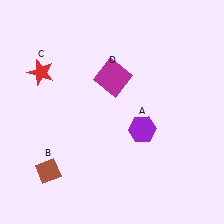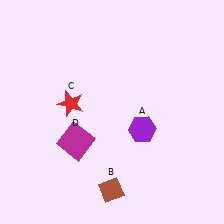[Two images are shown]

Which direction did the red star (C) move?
The red star (C) moved down.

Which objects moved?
The objects that moved are: the brown diamond (B), the red star (C), the magenta square (D).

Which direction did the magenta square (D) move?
The magenta square (D) moved down.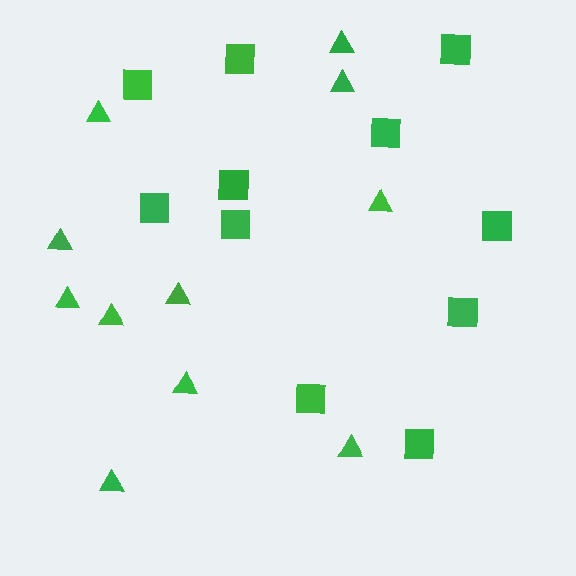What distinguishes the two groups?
There are 2 groups: one group of triangles (11) and one group of squares (11).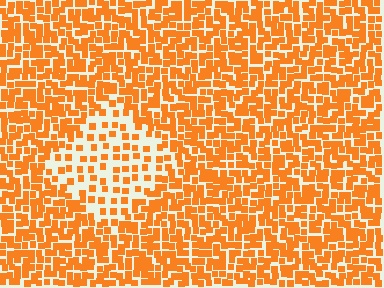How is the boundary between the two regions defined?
The boundary is defined by a change in element density (approximately 2.2x ratio). All elements are the same color, size, and shape.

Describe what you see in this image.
The image contains small orange elements arranged at two different densities. A diamond-shaped region is visible where the elements are less densely packed than the surrounding area.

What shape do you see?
I see a diamond.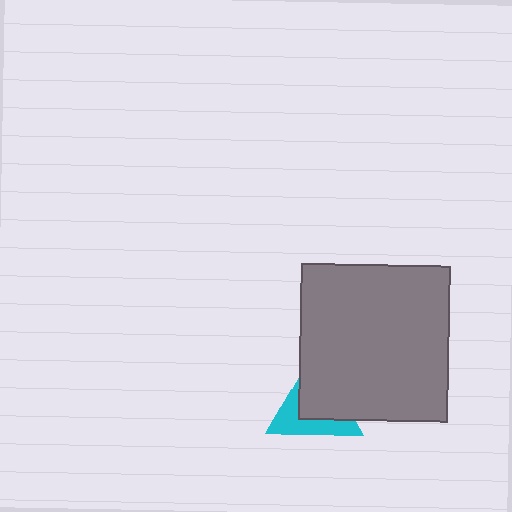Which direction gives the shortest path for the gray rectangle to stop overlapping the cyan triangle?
Moving toward the upper-right gives the shortest separation.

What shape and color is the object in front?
The object in front is a gray rectangle.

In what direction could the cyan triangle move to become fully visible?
The cyan triangle could move toward the lower-left. That would shift it out from behind the gray rectangle entirely.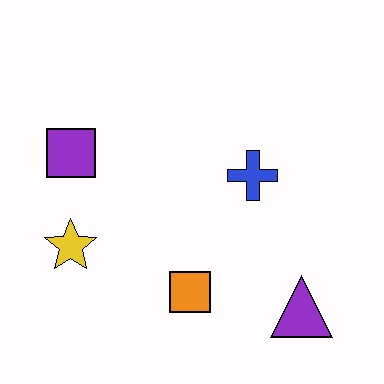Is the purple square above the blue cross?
Yes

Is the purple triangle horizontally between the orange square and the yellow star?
No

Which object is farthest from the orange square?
The purple square is farthest from the orange square.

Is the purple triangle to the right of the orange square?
Yes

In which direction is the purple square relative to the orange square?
The purple square is above the orange square.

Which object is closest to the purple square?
The yellow star is closest to the purple square.